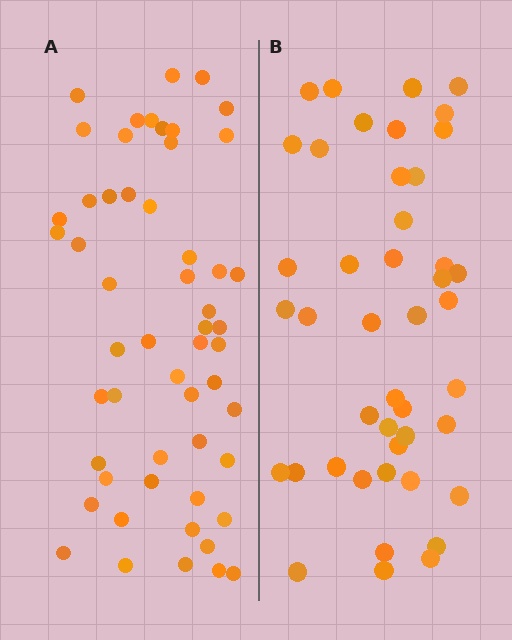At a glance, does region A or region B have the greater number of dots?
Region A (the left region) has more dots.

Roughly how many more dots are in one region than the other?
Region A has roughly 10 or so more dots than region B.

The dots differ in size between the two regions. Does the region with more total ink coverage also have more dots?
No. Region B has more total ink coverage because its dots are larger, but region A actually contains more individual dots. Total area can be misleading — the number of items is what matters here.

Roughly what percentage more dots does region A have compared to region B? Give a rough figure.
About 25% more.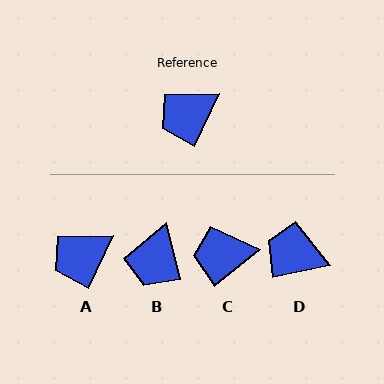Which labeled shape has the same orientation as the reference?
A.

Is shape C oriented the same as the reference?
No, it is off by about 26 degrees.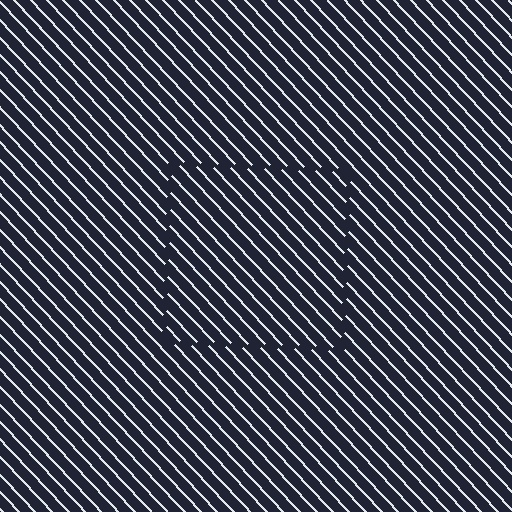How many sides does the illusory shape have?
4 sides — the line-ends trace a square.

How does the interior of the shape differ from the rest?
The interior of the shape contains the same grating, shifted by half a period — the contour is defined by the phase discontinuity where line-ends from the inner and outer gratings abut.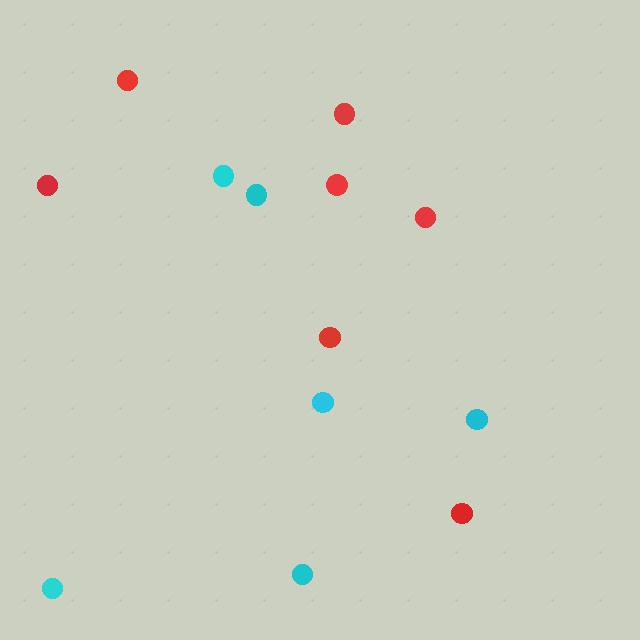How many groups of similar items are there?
There are 2 groups: one group of cyan circles (6) and one group of red circles (7).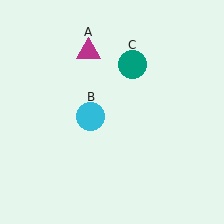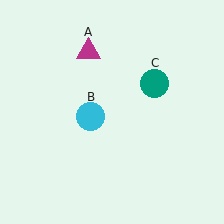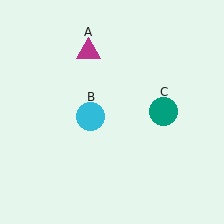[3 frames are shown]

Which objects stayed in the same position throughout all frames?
Magenta triangle (object A) and cyan circle (object B) remained stationary.